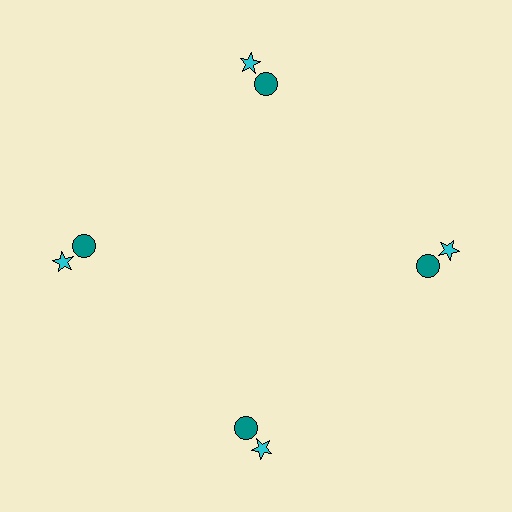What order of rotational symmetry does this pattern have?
This pattern has 4-fold rotational symmetry.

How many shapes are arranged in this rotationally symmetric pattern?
There are 8 shapes, arranged in 4 groups of 2.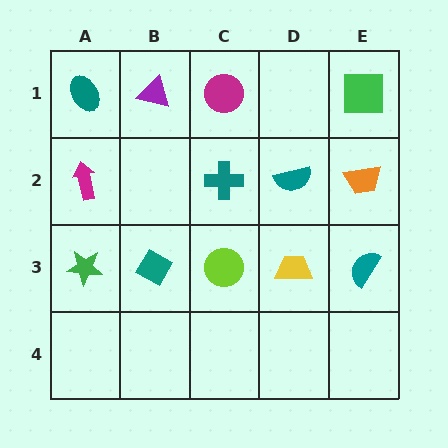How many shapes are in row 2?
4 shapes.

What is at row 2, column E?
An orange trapezoid.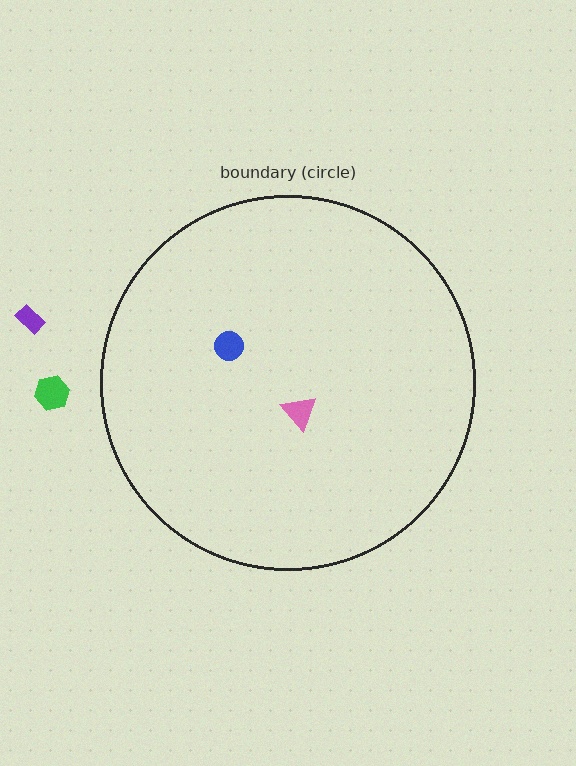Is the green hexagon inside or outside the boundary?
Outside.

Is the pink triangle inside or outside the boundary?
Inside.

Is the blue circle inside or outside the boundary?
Inside.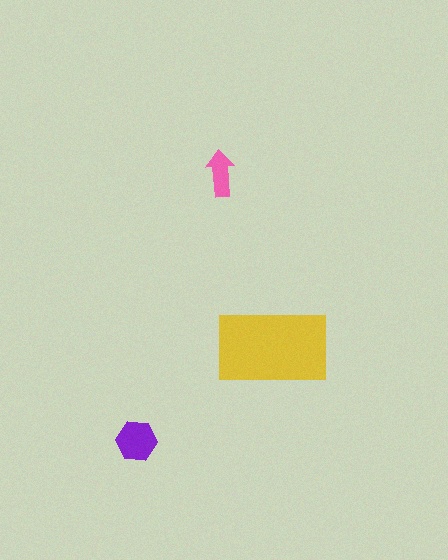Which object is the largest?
The yellow rectangle.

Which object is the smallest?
The pink arrow.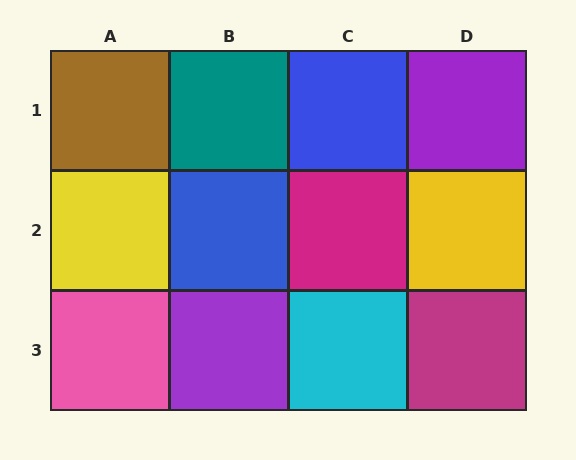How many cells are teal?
1 cell is teal.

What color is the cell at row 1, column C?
Blue.